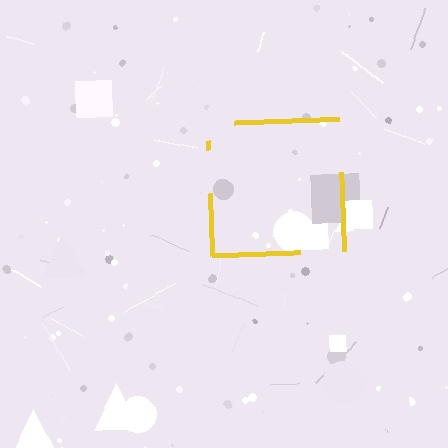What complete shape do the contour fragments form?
The contour fragments form a square.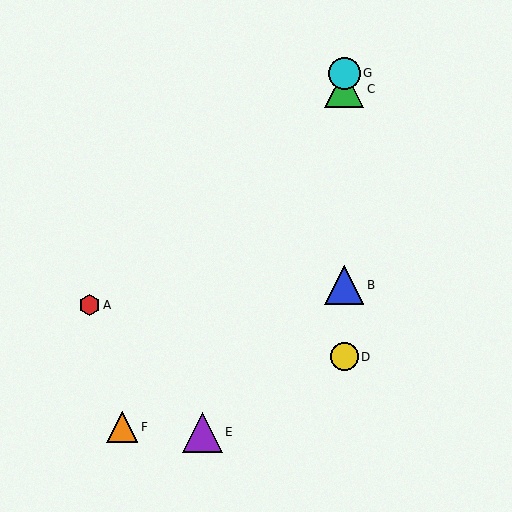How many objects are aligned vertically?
4 objects (B, C, D, G) are aligned vertically.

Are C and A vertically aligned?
No, C is at x≈344 and A is at x≈90.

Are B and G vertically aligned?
Yes, both are at x≈344.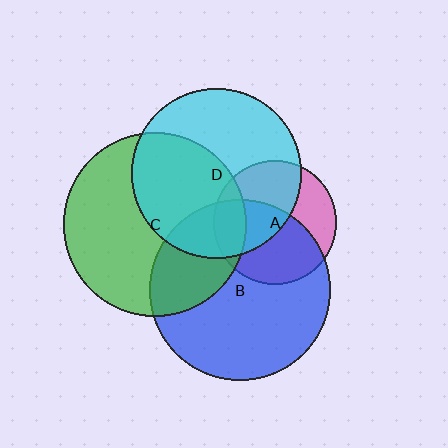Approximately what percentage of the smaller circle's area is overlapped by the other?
Approximately 25%.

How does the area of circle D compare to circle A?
Approximately 1.9 times.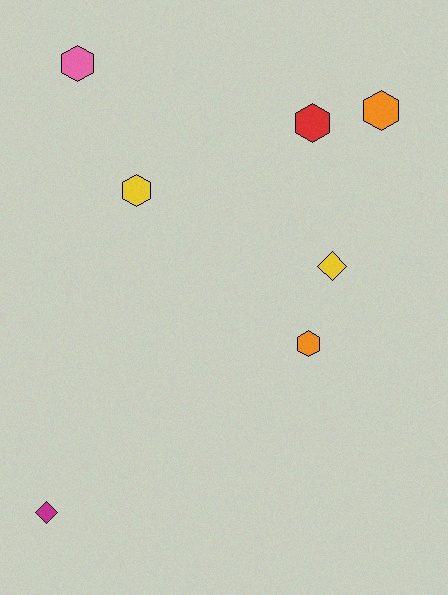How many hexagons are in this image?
There are 5 hexagons.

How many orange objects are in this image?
There are 2 orange objects.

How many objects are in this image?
There are 7 objects.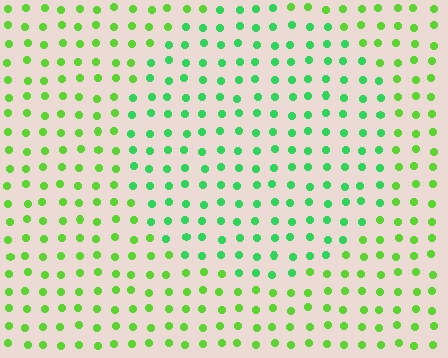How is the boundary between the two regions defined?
The boundary is defined purely by a slight shift in hue (about 31 degrees). Spacing, size, and orientation are identical on both sides.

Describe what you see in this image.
The image is filled with small lime elements in a uniform arrangement. A circle-shaped region is visible where the elements are tinted to a slightly different hue, forming a subtle color boundary.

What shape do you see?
I see a circle.